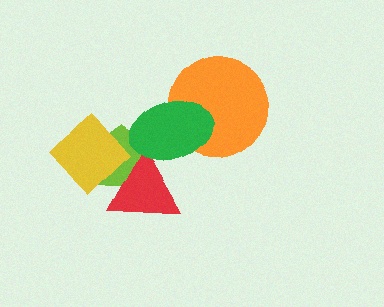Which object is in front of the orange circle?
The green ellipse is in front of the orange circle.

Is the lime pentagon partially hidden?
Yes, it is partially covered by another shape.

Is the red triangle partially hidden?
Yes, it is partially covered by another shape.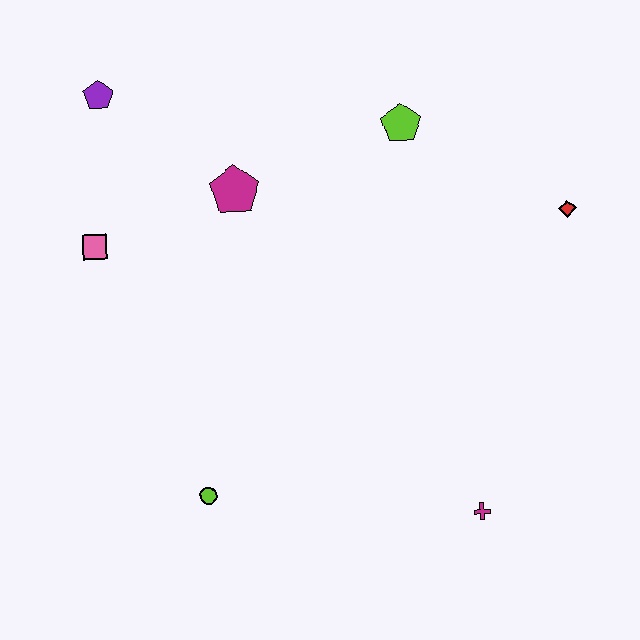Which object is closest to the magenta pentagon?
The pink square is closest to the magenta pentagon.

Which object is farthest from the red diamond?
The purple pentagon is farthest from the red diamond.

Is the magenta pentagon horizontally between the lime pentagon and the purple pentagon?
Yes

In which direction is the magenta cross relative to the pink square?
The magenta cross is to the right of the pink square.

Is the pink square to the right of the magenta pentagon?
No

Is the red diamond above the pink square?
Yes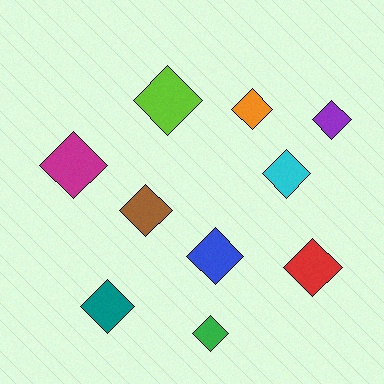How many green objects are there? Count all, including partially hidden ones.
There is 1 green object.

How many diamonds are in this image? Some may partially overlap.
There are 10 diamonds.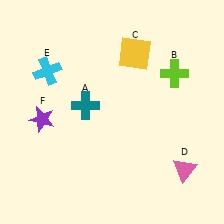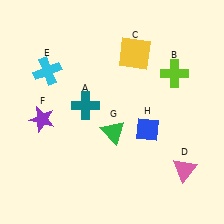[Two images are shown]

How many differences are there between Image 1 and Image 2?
There are 2 differences between the two images.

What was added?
A green triangle (G), a blue diamond (H) were added in Image 2.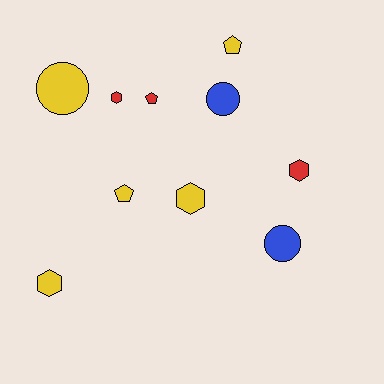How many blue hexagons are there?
There are no blue hexagons.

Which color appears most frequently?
Yellow, with 5 objects.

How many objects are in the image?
There are 10 objects.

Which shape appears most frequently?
Hexagon, with 4 objects.